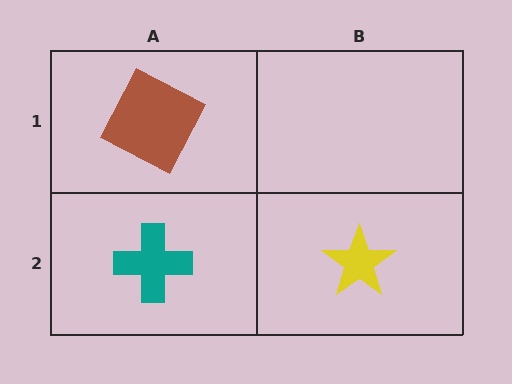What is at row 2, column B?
A yellow star.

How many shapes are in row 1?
1 shape.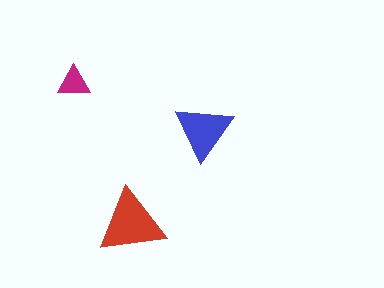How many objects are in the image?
There are 3 objects in the image.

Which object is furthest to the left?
The magenta triangle is leftmost.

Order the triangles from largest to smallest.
the red one, the blue one, the magenta one.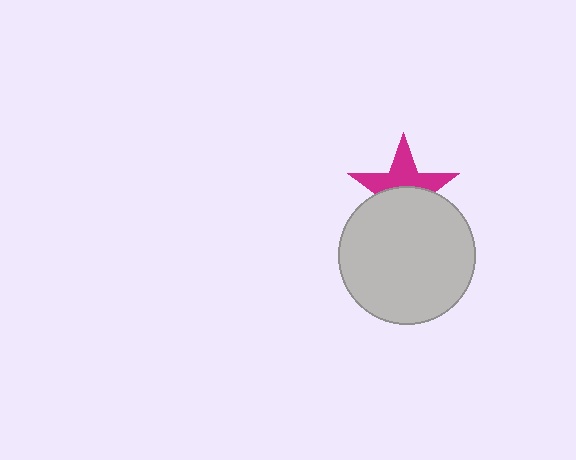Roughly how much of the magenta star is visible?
About half of it is visible (roughly 48%).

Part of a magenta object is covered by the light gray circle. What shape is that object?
It is a star.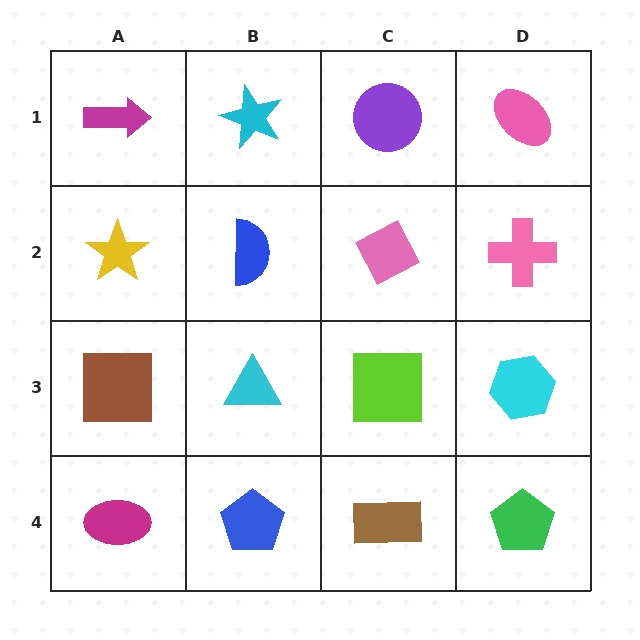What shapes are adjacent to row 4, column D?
A cyan hexagon (row 3, column D), a brown rectangle (row 4, column C).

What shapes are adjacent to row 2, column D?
A pink ellipse (row 1, column D), a cyan hexagon (row 3, column D), a pink diamond (row 2, column C).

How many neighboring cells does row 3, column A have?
3.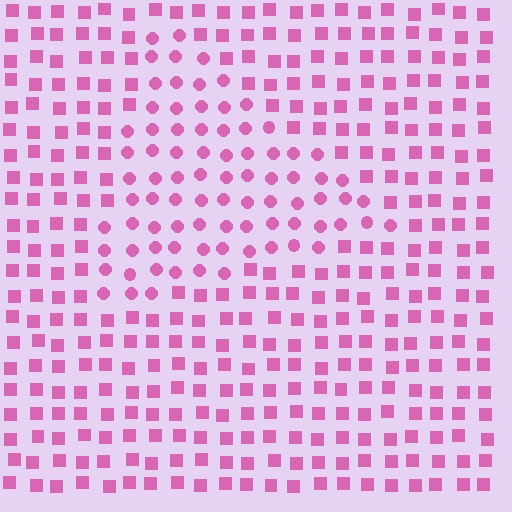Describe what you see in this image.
The image is filled with small pink elements arranged in a uniform grid. A triangle-shaped region contains circles, while the surrounding area contains squares. The boundary is defined purely by the change in element shape.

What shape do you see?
I see a triangle.